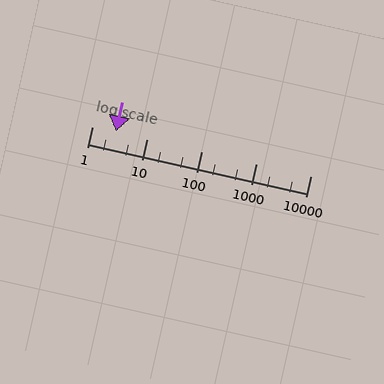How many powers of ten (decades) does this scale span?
The scale spans 4 decades, from 1 to 10000.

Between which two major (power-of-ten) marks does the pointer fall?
The pointer is between 1 and 10.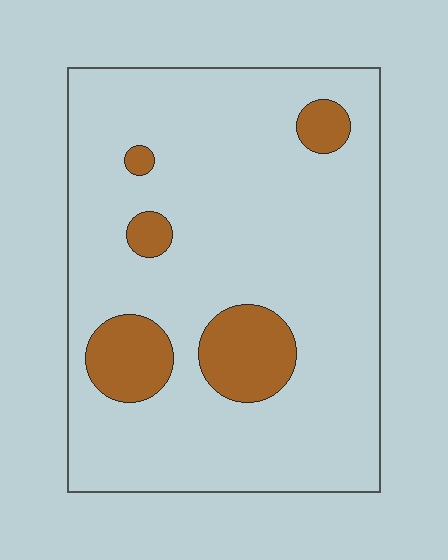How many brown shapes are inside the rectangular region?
5.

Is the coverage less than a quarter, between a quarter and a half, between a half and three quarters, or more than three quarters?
Less than a quarter.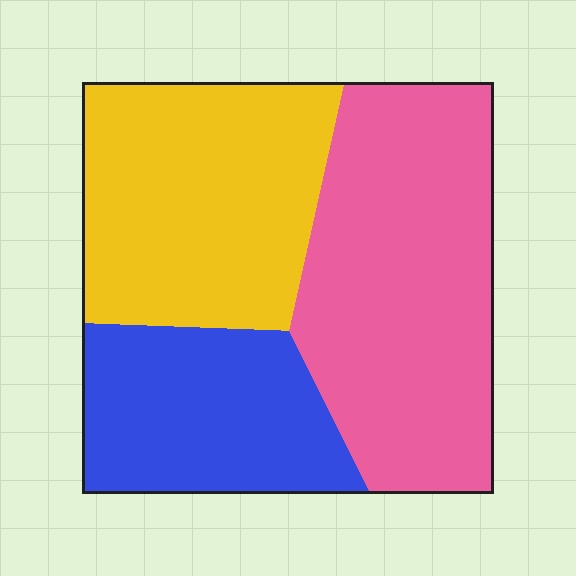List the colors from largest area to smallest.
From largest to smallest: pink, yellow, blue.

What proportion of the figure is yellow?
Yellow covers roughly 35% of the figure.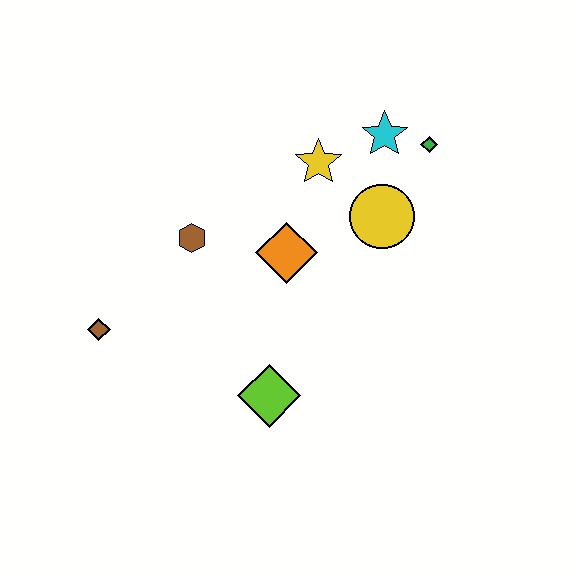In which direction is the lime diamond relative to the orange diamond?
The lime diamond is below the orange diamond.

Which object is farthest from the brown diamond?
The green diamond is farthest from the brown diamond.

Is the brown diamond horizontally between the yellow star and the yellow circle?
No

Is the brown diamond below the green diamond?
Yes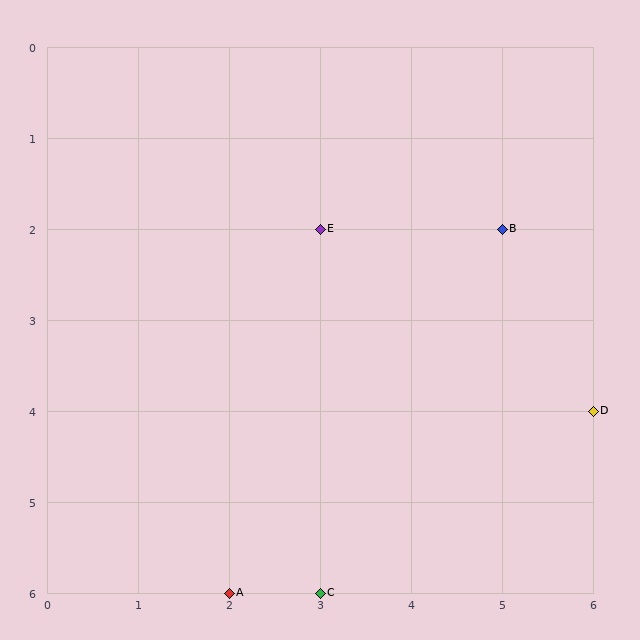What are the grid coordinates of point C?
Point C is at grid coordinates (3, 6).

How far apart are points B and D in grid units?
Points B and D are 1 column and 2 rows apart (about 2.2 grid units diagonally).